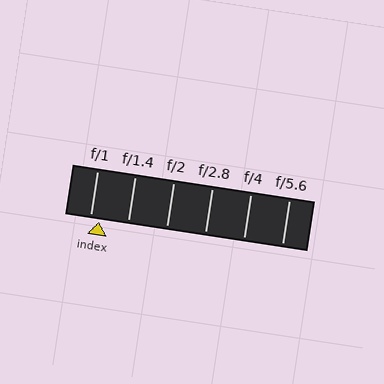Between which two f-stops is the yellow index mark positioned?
The index mark is between f/1 and f/1.4.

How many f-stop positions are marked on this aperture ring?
There are 6 f-stop positions marked.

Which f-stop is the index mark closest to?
The index mark is closest to f/1.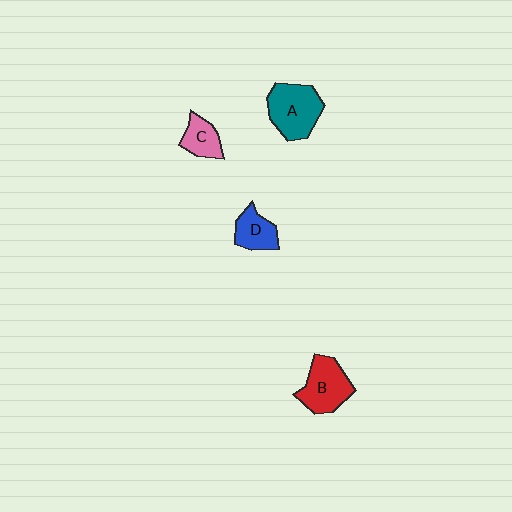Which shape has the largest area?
Shape A (teal).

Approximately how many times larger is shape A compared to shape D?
Approximately 1.7 times.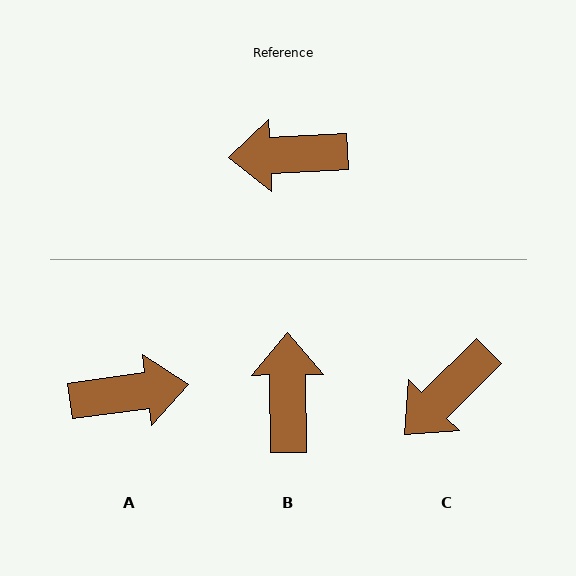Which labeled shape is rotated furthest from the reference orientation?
A, about 175 degrees away.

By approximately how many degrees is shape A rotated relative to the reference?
Approximately 175 degrees clockwise.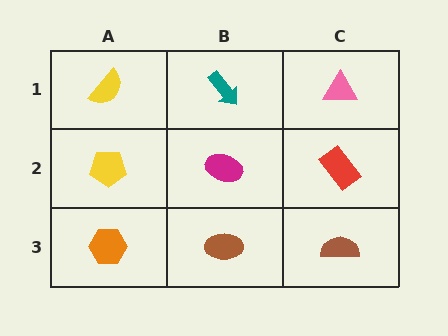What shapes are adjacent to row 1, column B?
A magenta ellipse (row 2, column B), a yellow semicircle (row 1, column A), a pink triangle (row 1, column C).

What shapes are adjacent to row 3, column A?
A yellow pentagon (row 2, column A), a brown ellipse (row 3, column B).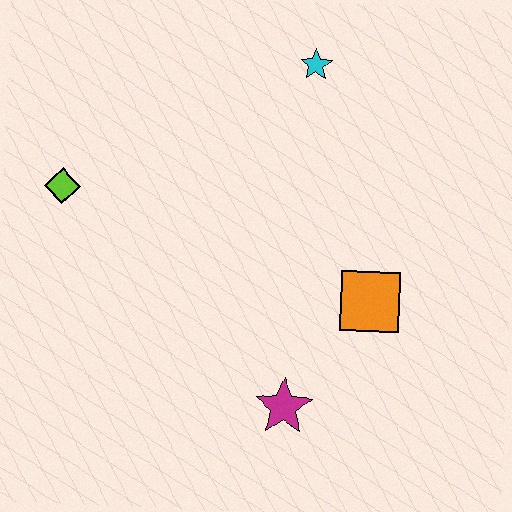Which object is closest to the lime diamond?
The cyan star is closest to the lime diamond.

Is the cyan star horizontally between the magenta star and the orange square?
Yes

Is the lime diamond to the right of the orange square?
No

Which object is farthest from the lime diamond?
The orange square is farthest from the lime diamond.